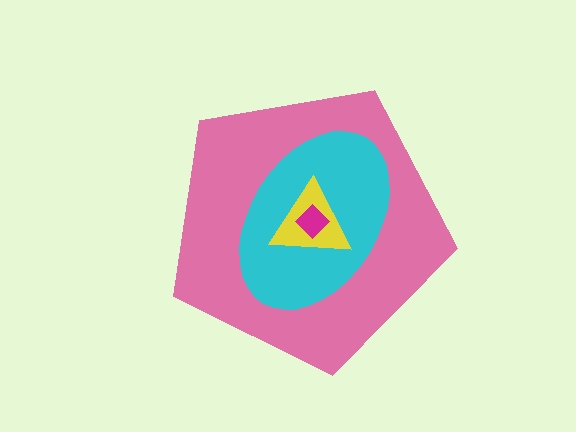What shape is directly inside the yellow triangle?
The magenta diamond.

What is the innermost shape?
The magenta diamond.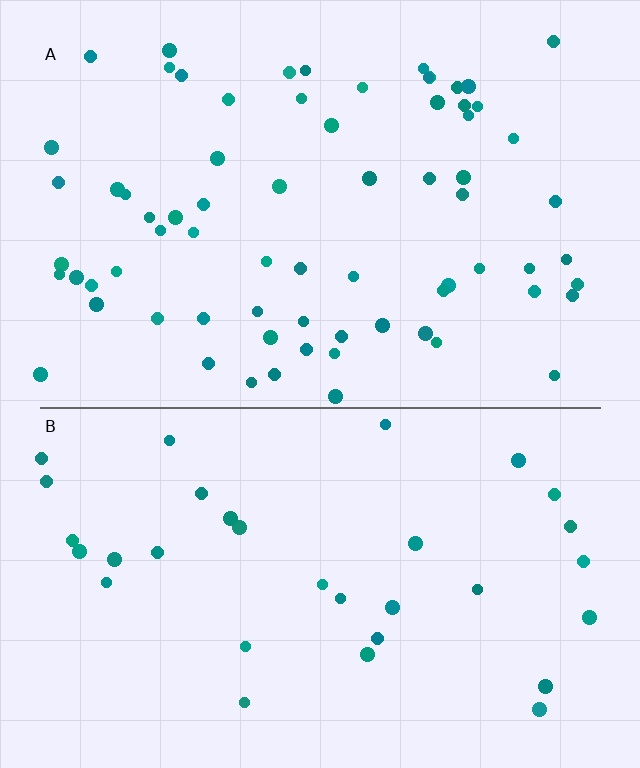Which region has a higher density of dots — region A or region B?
A (the top).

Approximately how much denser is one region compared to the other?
Approximately 2.2× — region A over region B.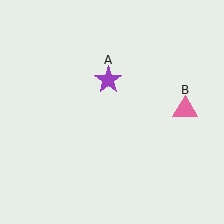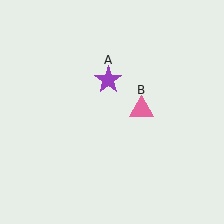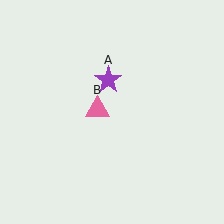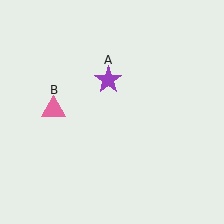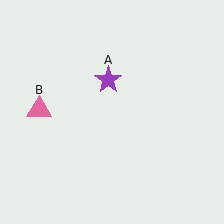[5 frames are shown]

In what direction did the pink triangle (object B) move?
The pink triangle (object B) moved left.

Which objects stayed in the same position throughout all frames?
Purple star (object A) remained stationary.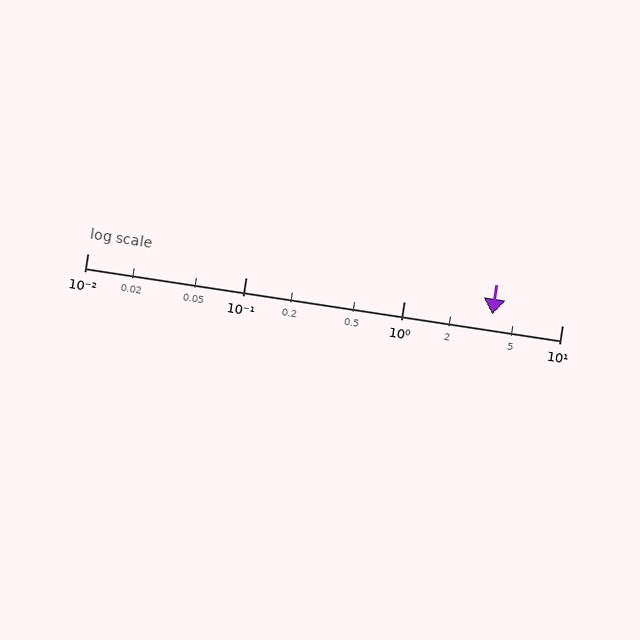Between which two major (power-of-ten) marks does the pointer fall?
The pointer is between 1 and 10.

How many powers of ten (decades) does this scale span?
The scale spans 3 decades, from 0.01 to 10.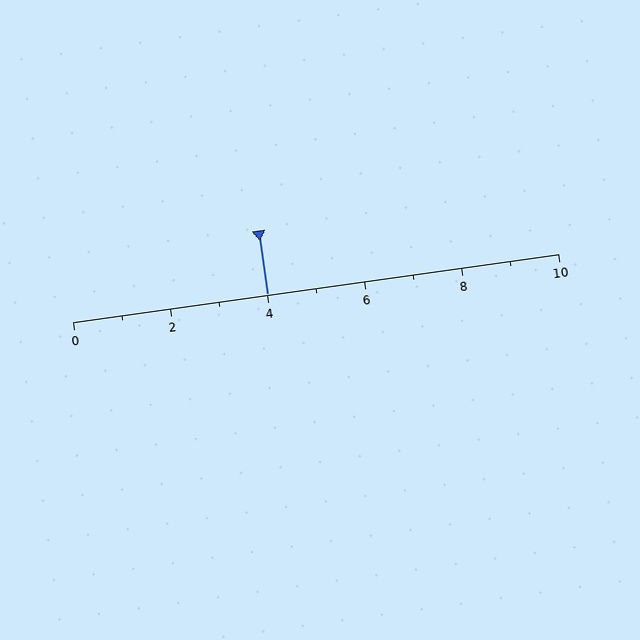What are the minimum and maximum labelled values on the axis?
The axis runs from 0 to 10.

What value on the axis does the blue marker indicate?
The marker indicates approximately 4.